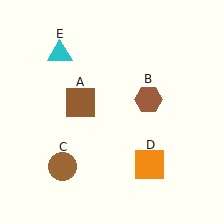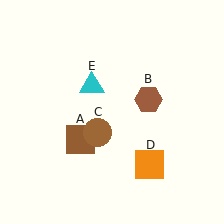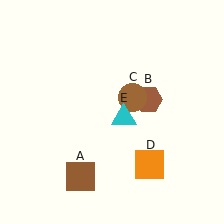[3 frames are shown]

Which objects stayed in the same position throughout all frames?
Brown hexagon (object B) and orange square (object D) remained stationary.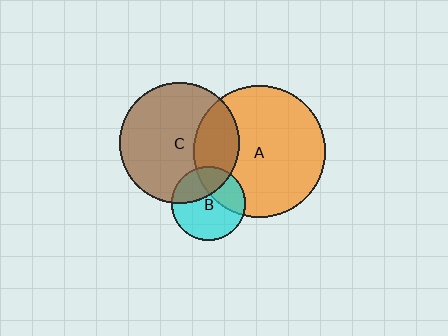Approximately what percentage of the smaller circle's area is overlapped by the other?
Approximately 35%.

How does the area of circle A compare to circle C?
Approximately 1.2 times.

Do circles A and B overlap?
Yes.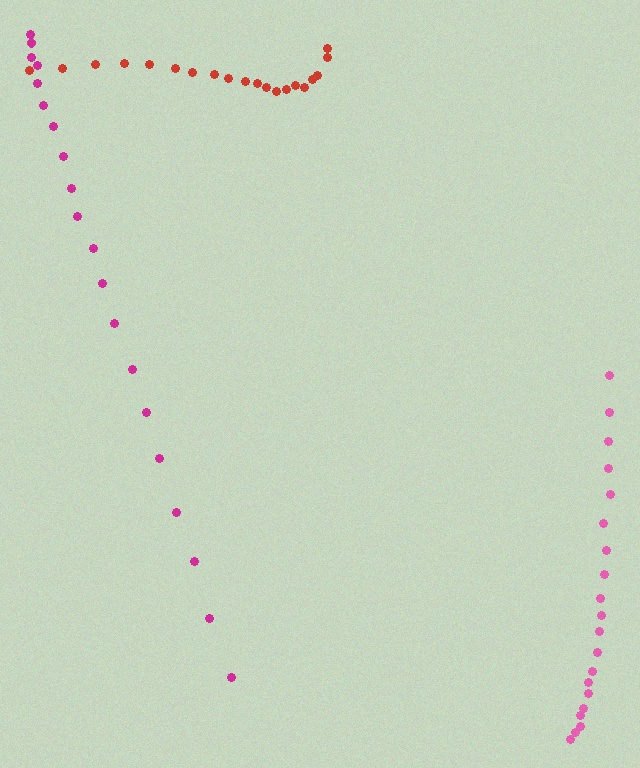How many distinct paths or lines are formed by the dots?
There are 3 distinct paths.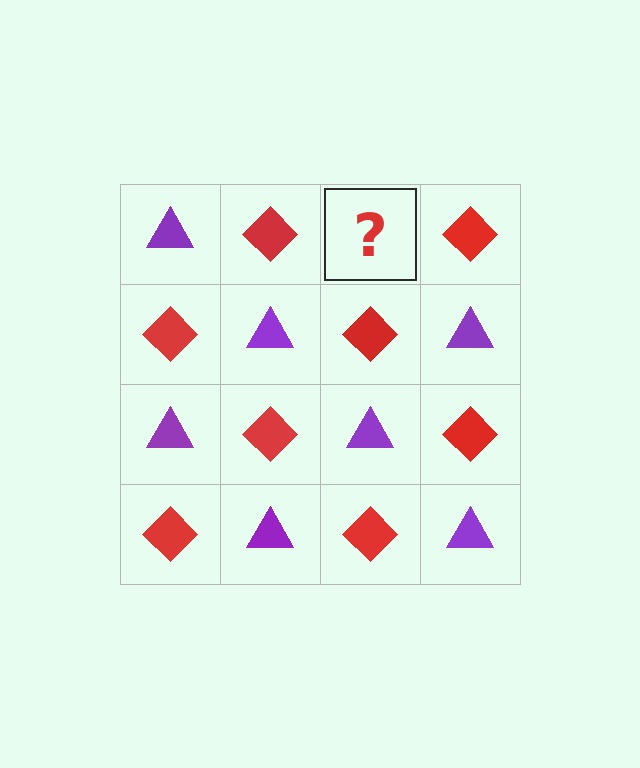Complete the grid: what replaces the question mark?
The question mark should be replaced with a purple triangle.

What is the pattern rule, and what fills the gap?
The rule is that it alternates purple triangle and red diamond in a checkerboard pattern. The gap should be filled with a purple triangle.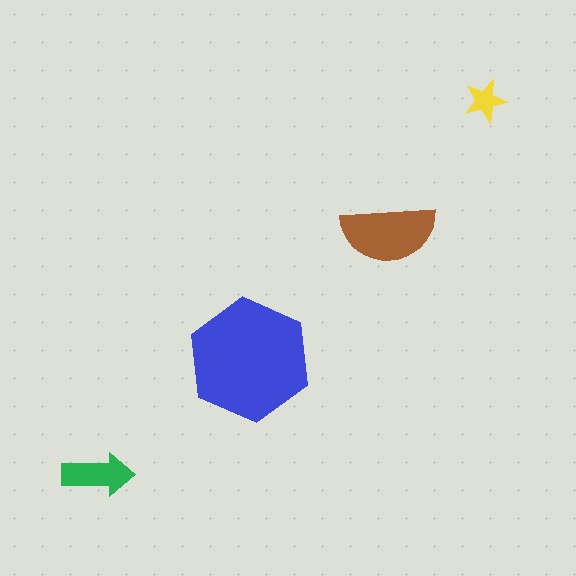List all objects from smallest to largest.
The yellow star, the green arrow, the brown semicircle, the blue hexagon.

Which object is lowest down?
The green arrow is bottommost.